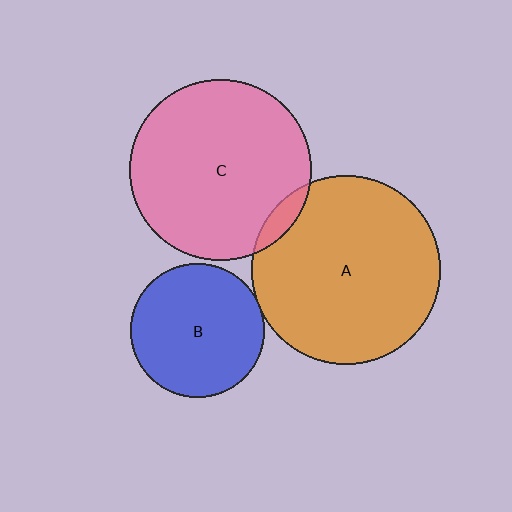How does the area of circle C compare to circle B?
Approximately 1.8 times.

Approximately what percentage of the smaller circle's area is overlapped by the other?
Approximately 5%.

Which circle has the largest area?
Circle A (orange).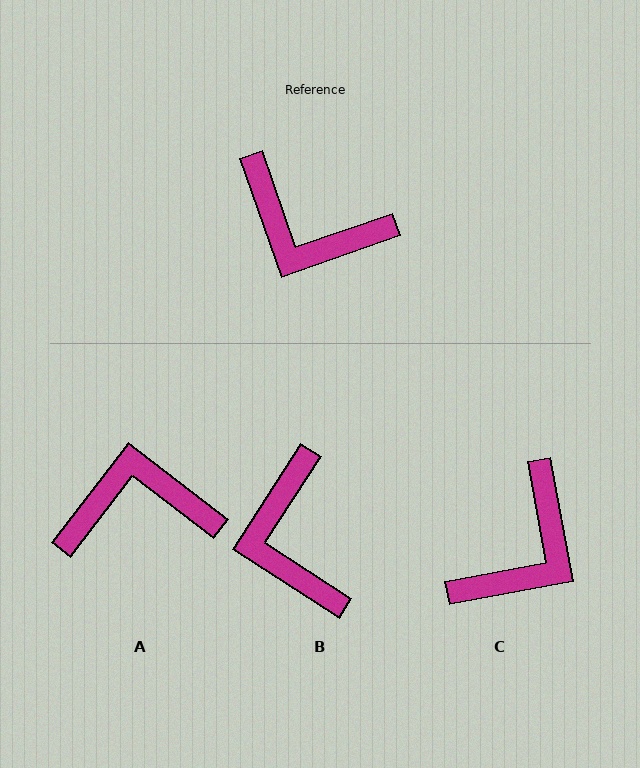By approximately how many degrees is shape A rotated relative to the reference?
Approximately 147 degrees clockwise.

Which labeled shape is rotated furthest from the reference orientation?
A, about 147 degrees away.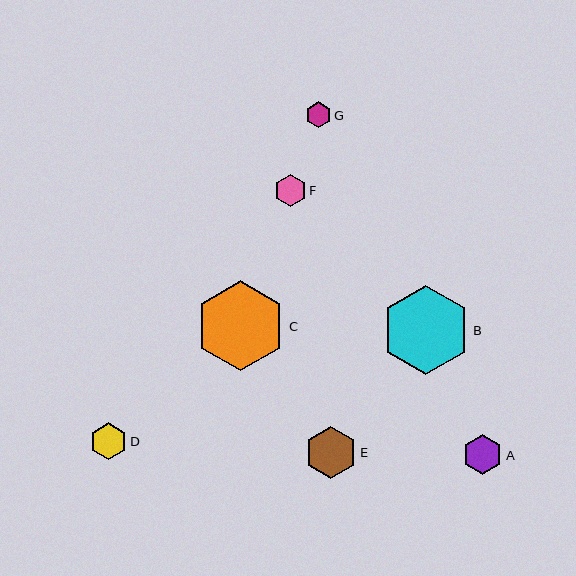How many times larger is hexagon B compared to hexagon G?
Hexagon B is approximately 3.4 times the size of hexagon G.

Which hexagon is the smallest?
Hexagon G is the smallest with a size of approximately 26 pixels.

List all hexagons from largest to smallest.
From largest to smallest: C, B, E, A, D, F, G.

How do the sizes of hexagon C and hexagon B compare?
Hexagon C and hexagon B are approximately the same size.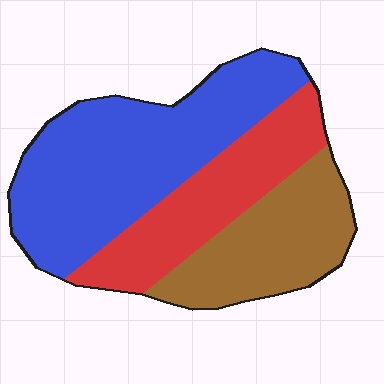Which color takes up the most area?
Blue, at roughly 45%.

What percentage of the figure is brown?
Brown covers around 25% of the figure.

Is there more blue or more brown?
Blue.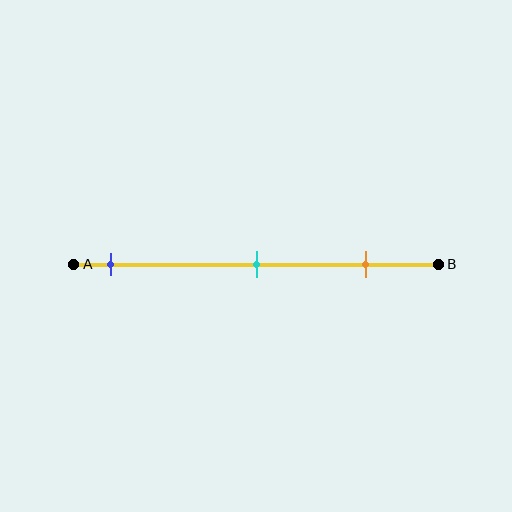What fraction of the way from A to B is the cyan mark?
The cyan mark is approximately 50% (0.5) of the way from A to B.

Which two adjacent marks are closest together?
The cyan and orange marks are the closest adjacent pair.